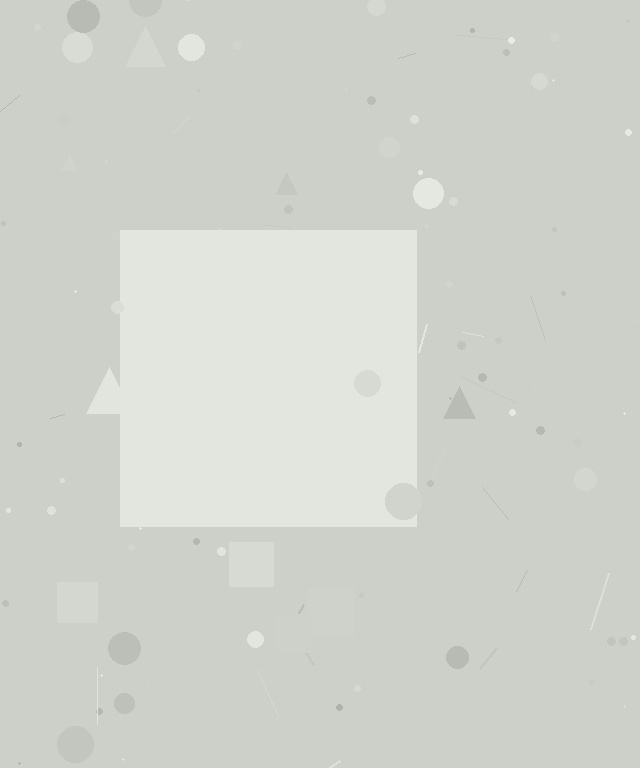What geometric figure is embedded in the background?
A square is embedded in the background.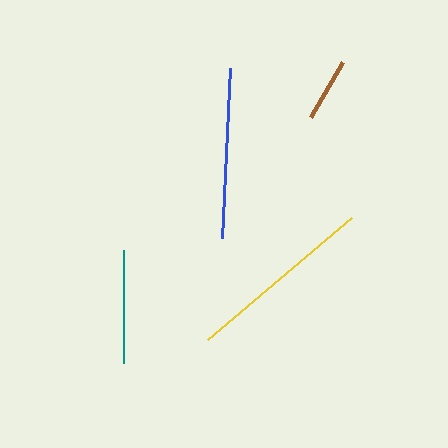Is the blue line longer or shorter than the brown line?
The blue line is longer than the brown line.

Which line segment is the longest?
The yellow line is the longest at approximately 189 pixels.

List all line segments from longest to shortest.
From longest to shortest: yellow, blue, teal, brown.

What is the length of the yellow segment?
The yellow segment is approximately 189 pixels long.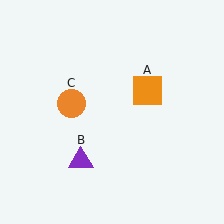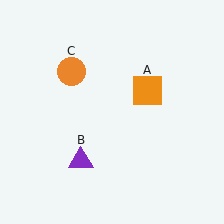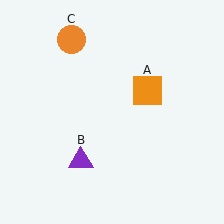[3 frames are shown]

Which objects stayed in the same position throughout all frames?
Orange square (object A) and purple triangle (object B) remained stationary.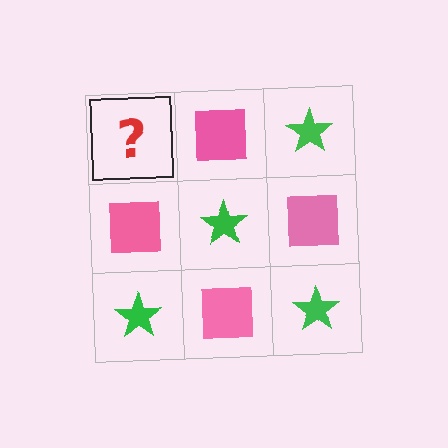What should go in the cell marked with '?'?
The missing cell should contain a green star.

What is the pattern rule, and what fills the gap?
The rule is that it alternates green star and pink square in a checkerboard pattern. The gap should be filled with a green star.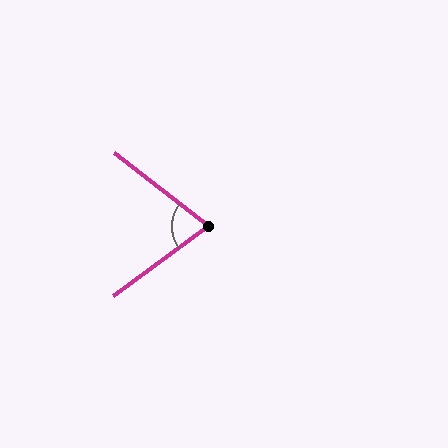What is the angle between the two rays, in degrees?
Approximately 74 degrees.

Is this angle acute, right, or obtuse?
It is acute.